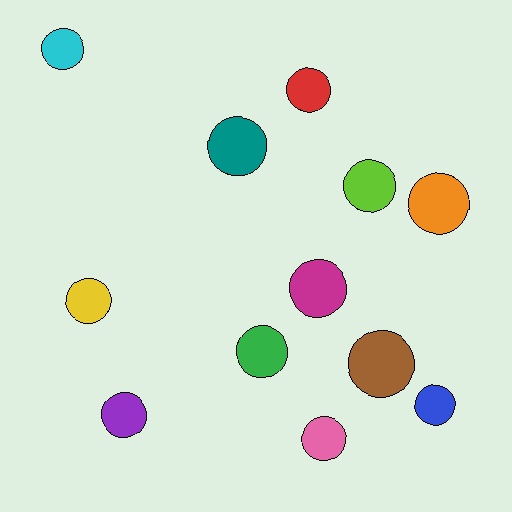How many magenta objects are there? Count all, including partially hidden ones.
There is 1 magenta object.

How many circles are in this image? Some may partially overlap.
There are 12 circles.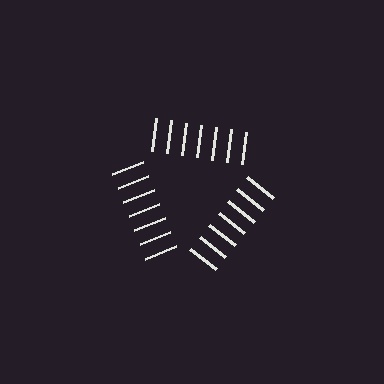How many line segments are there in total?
21 — 7 along each of the 3 edges.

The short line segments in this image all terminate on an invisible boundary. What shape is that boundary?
An illusory triangle — the line segments terminate on its edges but no continuous stroke is drawn.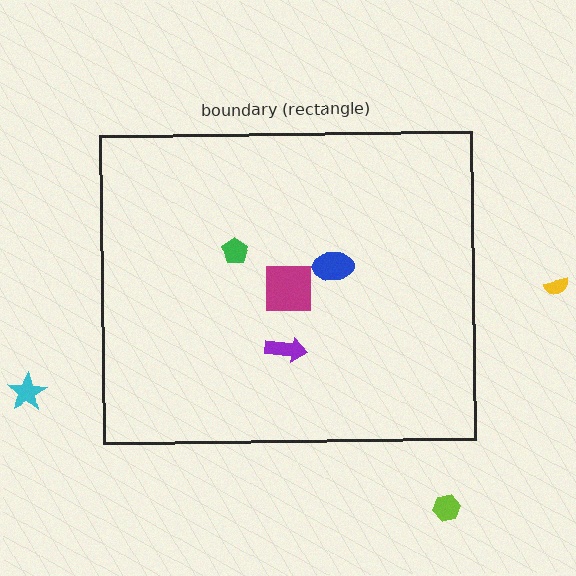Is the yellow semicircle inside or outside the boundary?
Outside.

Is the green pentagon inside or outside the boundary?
Inside.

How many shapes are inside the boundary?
4 inside, 3 outside.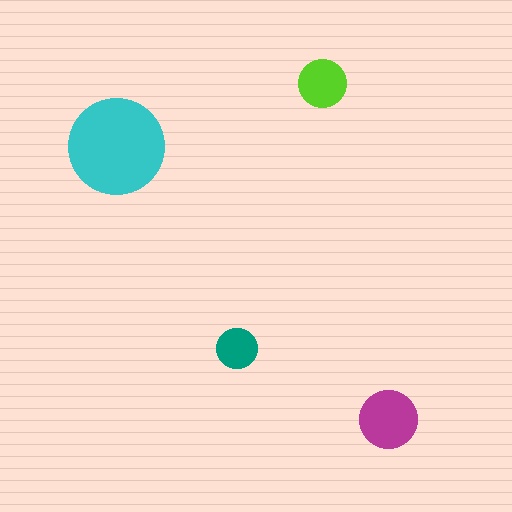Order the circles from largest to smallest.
the cyan one, the magenta one, the lime one, the teal one.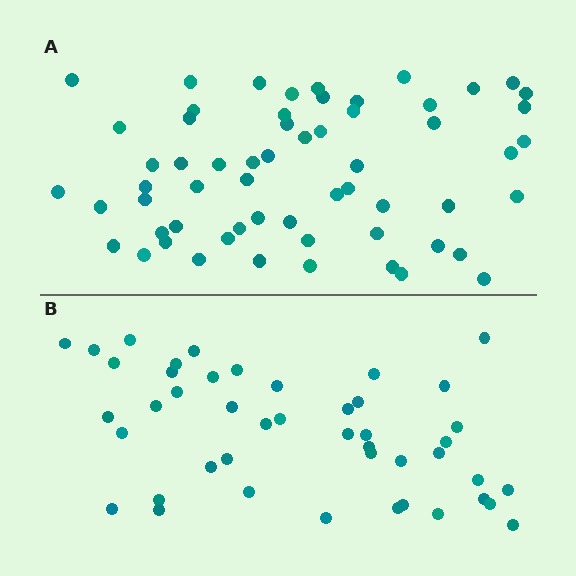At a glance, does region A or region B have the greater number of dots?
Region A (the top region) has more dots.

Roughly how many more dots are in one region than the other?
Region A has approximately 15 more dots than region B.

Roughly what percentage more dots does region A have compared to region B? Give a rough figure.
About 35% more.